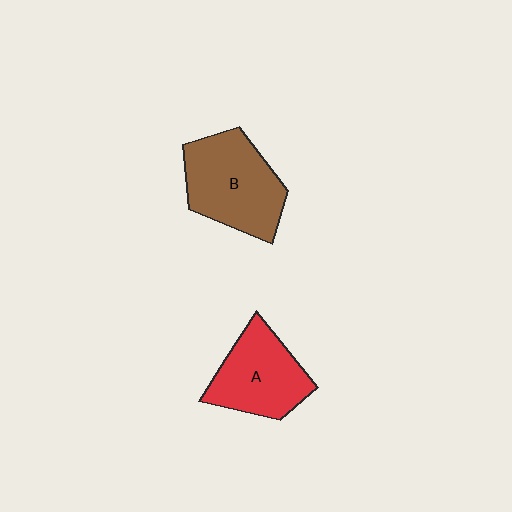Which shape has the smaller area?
Shape A (red).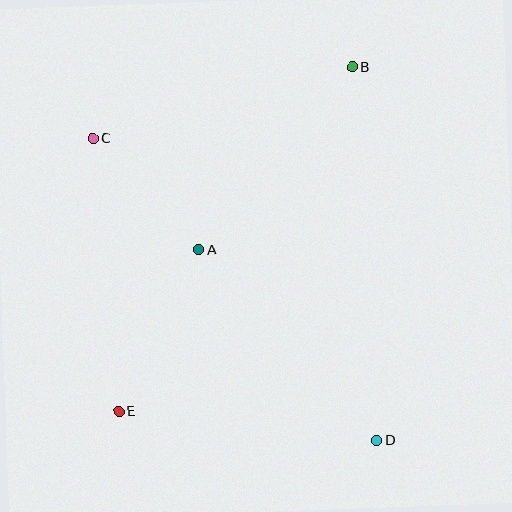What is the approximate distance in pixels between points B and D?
The distance between B and D is approximately 374 pixels.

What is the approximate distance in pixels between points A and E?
The distance between A and E is approximately 180 pixels.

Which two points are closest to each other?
Points A and C are closest to each other.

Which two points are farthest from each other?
Points B and E are farthest from each other.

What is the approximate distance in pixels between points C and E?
The distance between C and E is approximately 274 pixels.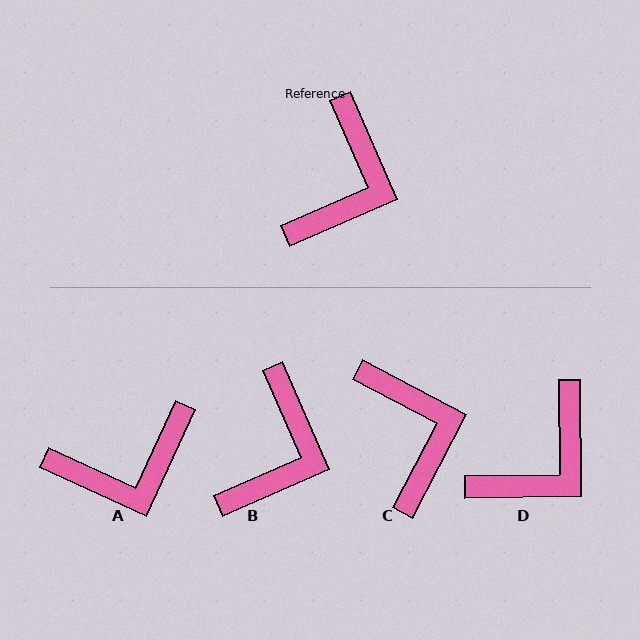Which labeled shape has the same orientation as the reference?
B.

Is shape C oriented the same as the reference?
No, it is off by about 39 degrees.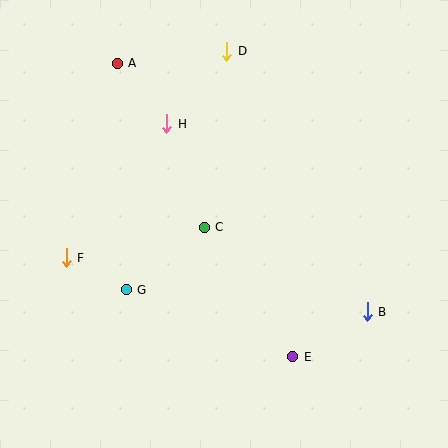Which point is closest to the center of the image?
Point C at (204, 227) is closest to the center.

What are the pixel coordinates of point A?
Point A is at (117, 63).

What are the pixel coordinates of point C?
Point C is at (204, 227).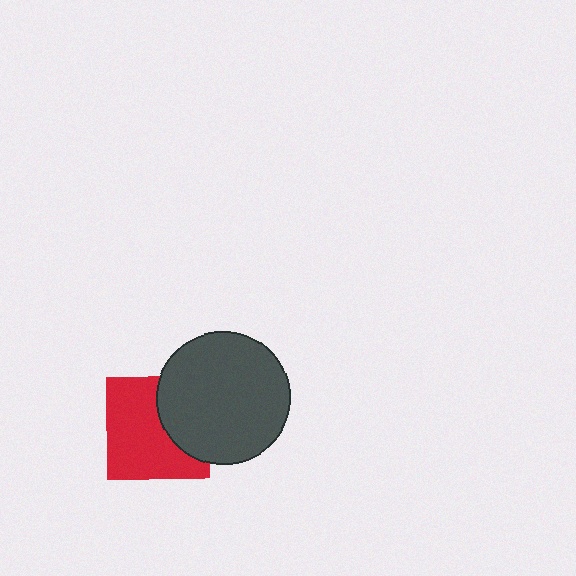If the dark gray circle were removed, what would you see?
You would see the complete red square.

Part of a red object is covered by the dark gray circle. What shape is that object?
It is a square.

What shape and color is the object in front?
The object in front is a dark gray circle.